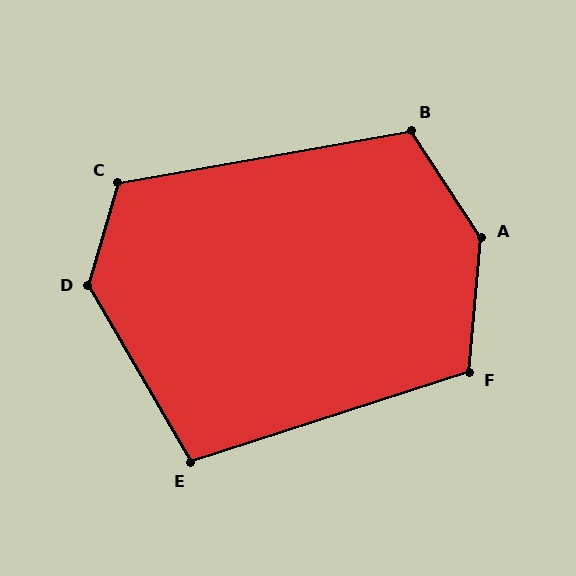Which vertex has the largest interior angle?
A, at approximately 142 degrees.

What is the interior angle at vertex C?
Approximately 116 degrees (obtuse).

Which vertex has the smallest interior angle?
E, at approximately 102 degrees.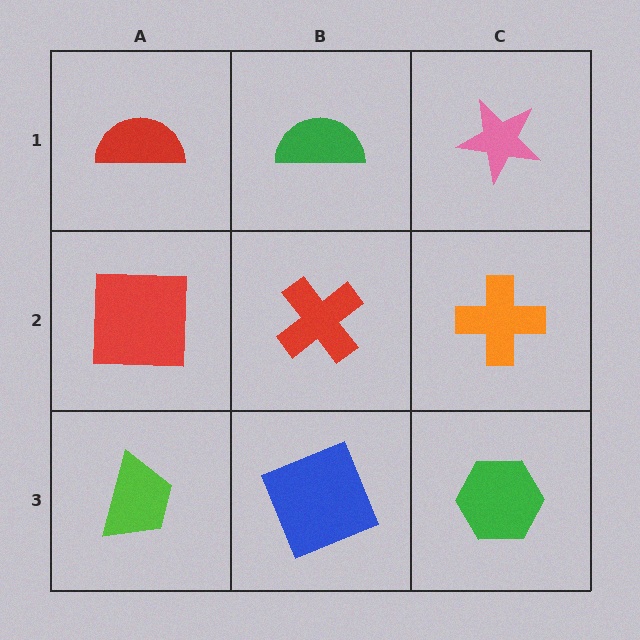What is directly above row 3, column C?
An orange cross.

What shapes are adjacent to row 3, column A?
A red square (row 2, column A), a blue square (row 3, column B).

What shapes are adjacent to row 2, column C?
A pink star (row 1, column C), a green hexagon (row 3, column C), a red cross (row 2, column B).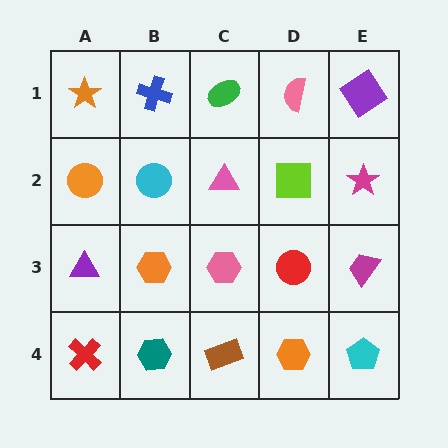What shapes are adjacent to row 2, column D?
A pink semicircle (row 1, column D), a red circle (row 3, column D), a pink triangle (row 2, column C), a magenta star (row 2, column E).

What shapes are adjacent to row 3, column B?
A cyan circle (row 2, column B), a teal hexagon (row 4, column B), a purple triangle (row 3, column A), a pink hexagon (row 3, column C).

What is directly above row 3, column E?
A magenta star.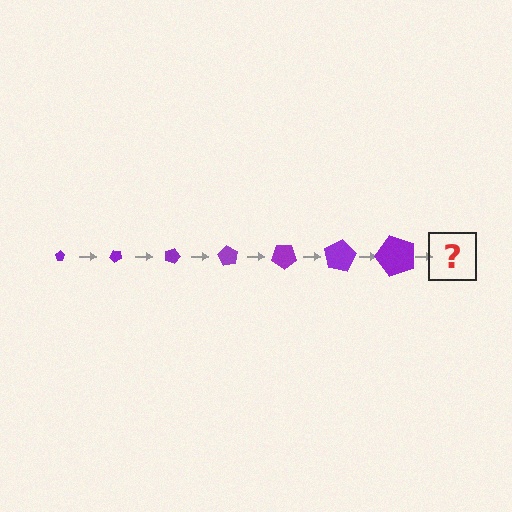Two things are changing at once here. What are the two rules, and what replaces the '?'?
The two rules are that the pentagon grows larger each step and it rotates 45 degrees each step. The '?' should be a pentagon, larger than the previous one and rotated 315 degrees from the start.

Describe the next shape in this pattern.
It should be a pentagon, larger than the previous one and rotated 315 degrees from the start.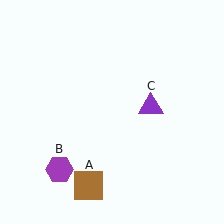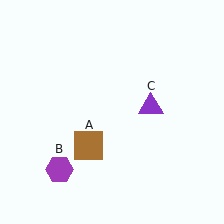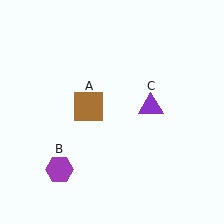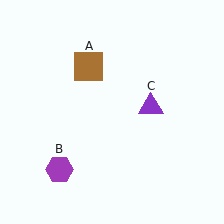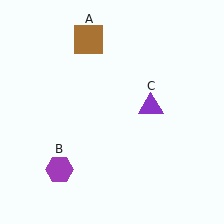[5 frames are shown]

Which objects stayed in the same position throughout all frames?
Purple hexagon (object B) and purple triangle (object C) remained stationary.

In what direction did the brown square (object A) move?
The brown square (object A) moved up.